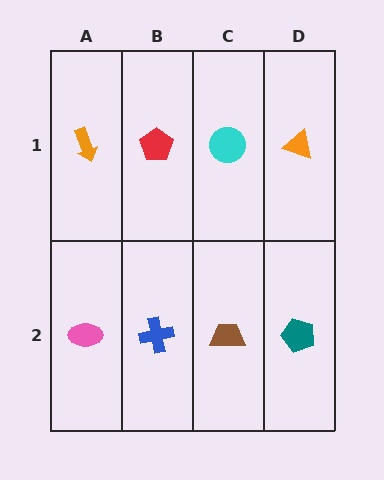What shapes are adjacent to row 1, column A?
A pink ellipse (row 2, column A), a red pentagon (row 1, column B).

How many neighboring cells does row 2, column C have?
3.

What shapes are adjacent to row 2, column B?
A red pentagon (row 1, column B), a pink ellipse (row 2, column A), a brown trapezoid (row 2, column C).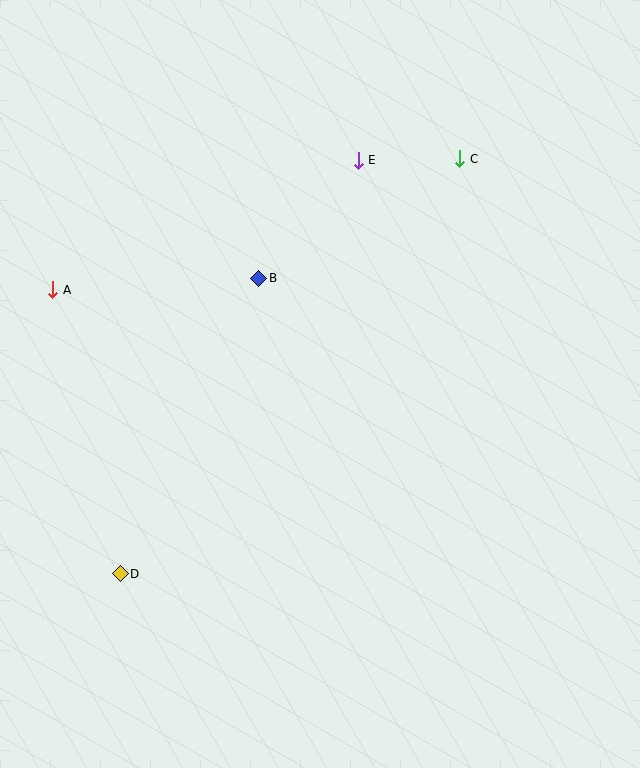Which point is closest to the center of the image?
Point B at (259, 278) is closest to the center.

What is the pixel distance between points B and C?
The distance between B and C is 234 pixels.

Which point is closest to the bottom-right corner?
Point D is closest to the bottom-right corner.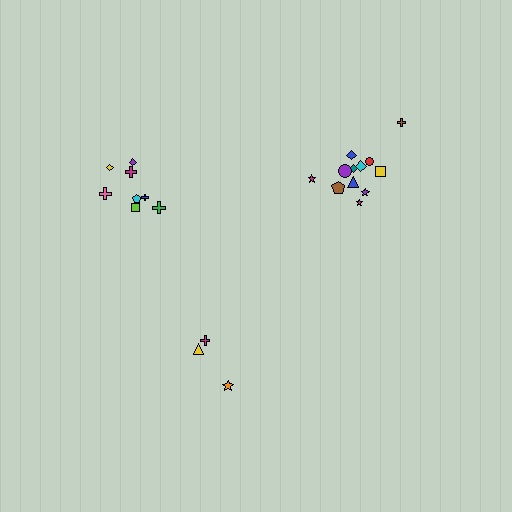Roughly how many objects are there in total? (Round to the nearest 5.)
Roughly 25 objects in total.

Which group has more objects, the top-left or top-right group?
The top-right group.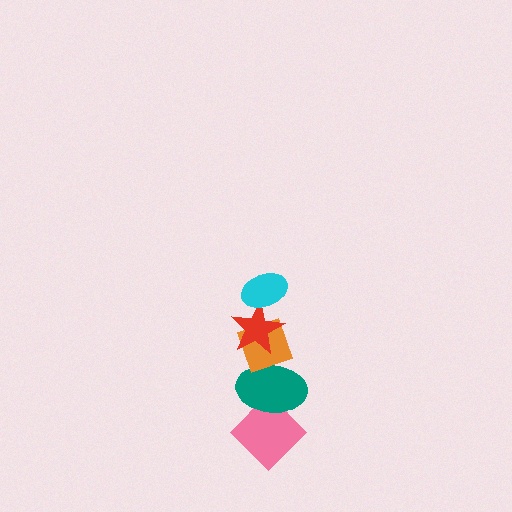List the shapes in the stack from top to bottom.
From top to bottom: the cyan ellipse, the red star, the orange diamond, the teal ellipse, the pink diamond.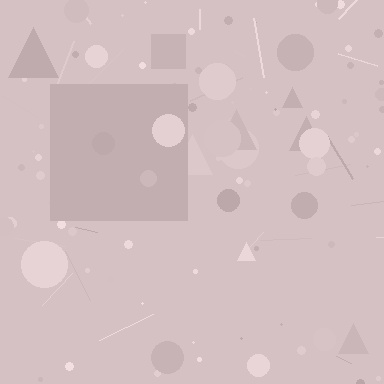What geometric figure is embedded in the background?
A square is embedded in the background.